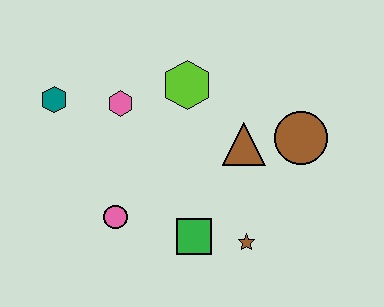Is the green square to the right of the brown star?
No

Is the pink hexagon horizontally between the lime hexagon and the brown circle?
No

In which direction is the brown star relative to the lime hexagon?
The brown star is below the lime hexagon.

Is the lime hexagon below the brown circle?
No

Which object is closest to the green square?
The brown star is closest to the green square.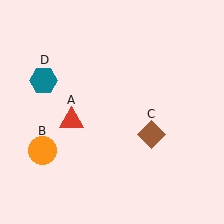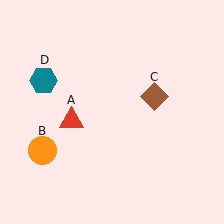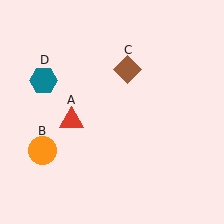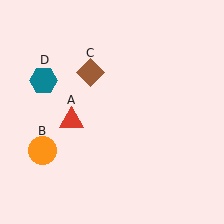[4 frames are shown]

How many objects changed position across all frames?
1 object changed position: brown diamond (object C).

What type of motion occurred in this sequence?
The brown diamond (object C) rotated counterclockwise around the center of the scene.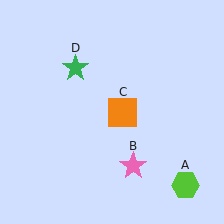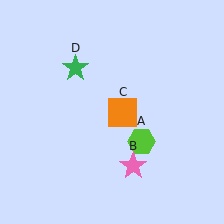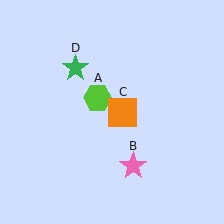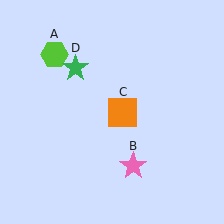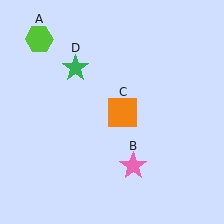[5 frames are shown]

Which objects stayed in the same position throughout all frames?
Pink star (object B) and orange square (object C) and green star (object D) remained stationary.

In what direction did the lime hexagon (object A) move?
The lime hexagon (object A) moved up and to the left.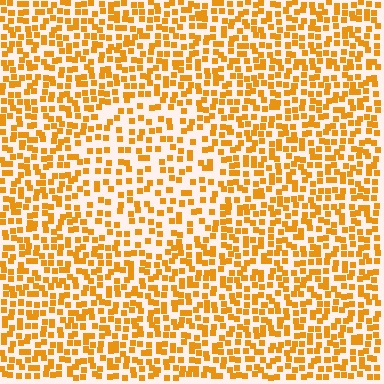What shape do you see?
I see a circle.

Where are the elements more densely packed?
The elements are more densely packed outside the circle boundary.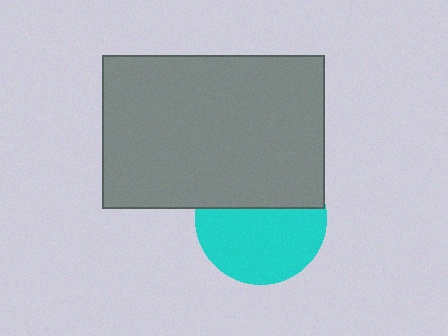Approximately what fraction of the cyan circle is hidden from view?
Roughly 41% of the cyan circle is hidden behind the gray rectangle.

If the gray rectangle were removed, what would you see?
You would see the complete cyan circle.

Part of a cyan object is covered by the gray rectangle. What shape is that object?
It is a circle.